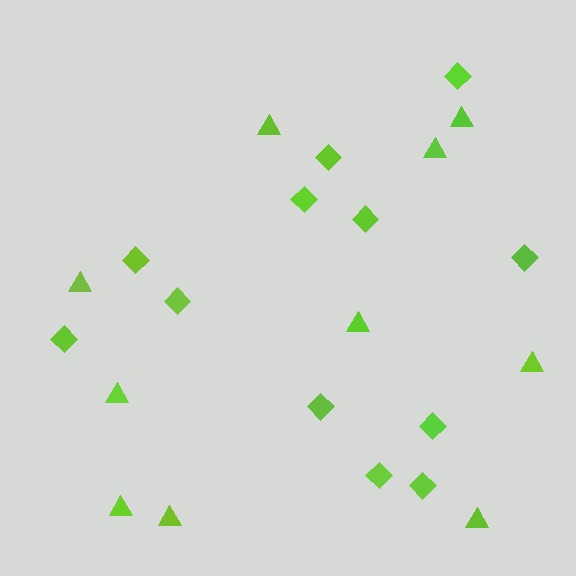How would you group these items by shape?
There are 2 groups: one group of triangles (10) and one group of diamonds (12).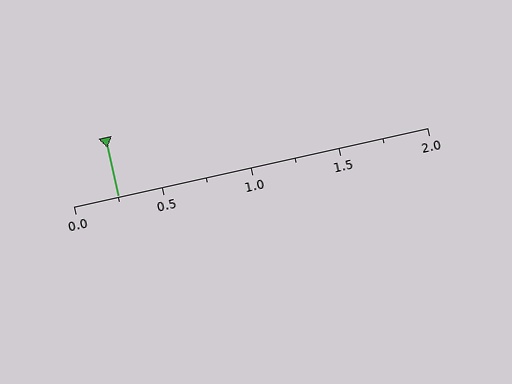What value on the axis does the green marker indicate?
The marker indicates approximately 0.25.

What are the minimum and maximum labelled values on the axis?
The axis runs from 0.0 to 2.0.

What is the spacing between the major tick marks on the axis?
The major ticks are spaced 0.5 apart.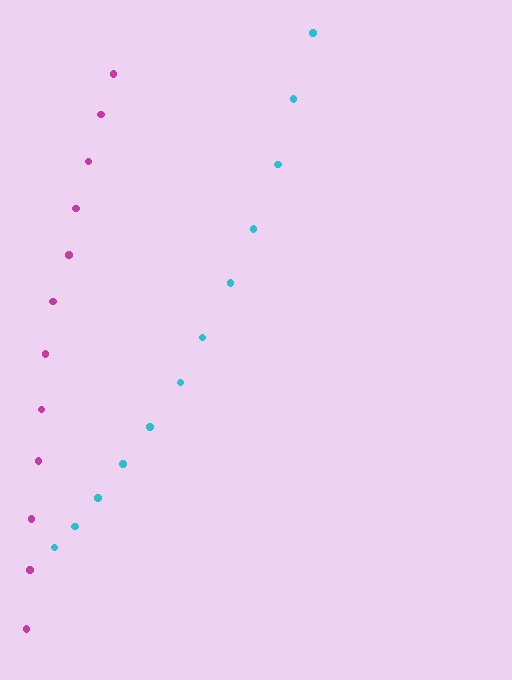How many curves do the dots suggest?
There are 2 distinct paths.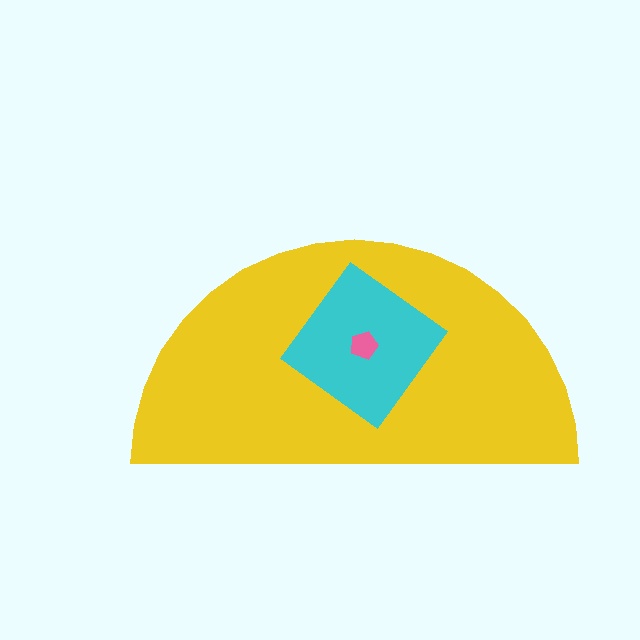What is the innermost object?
The pink pentagon.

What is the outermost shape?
The yellow semicircle.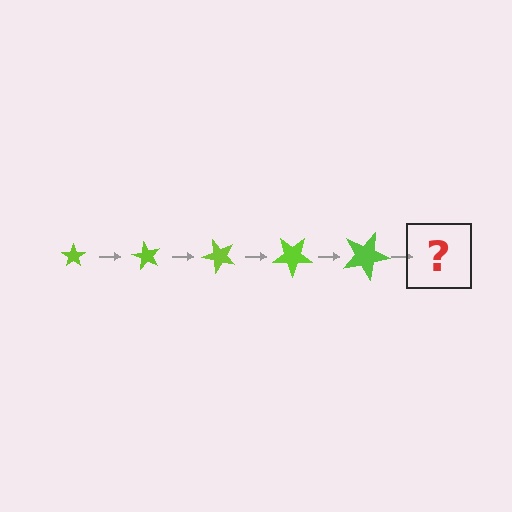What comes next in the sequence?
The next element should be a star, larger than the previous one and rotated 300 degrees from the start.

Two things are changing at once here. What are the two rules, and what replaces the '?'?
The two rules are that the star grows larger each step and it rotates 60 degrees each step. The '?' should be a star, larger than the previous one and rotated 300 degrees from the start.